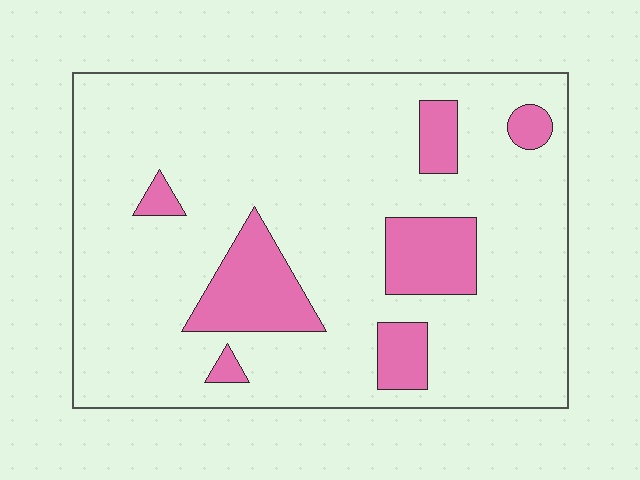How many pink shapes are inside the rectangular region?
7.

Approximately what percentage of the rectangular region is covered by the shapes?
Approximately 15%.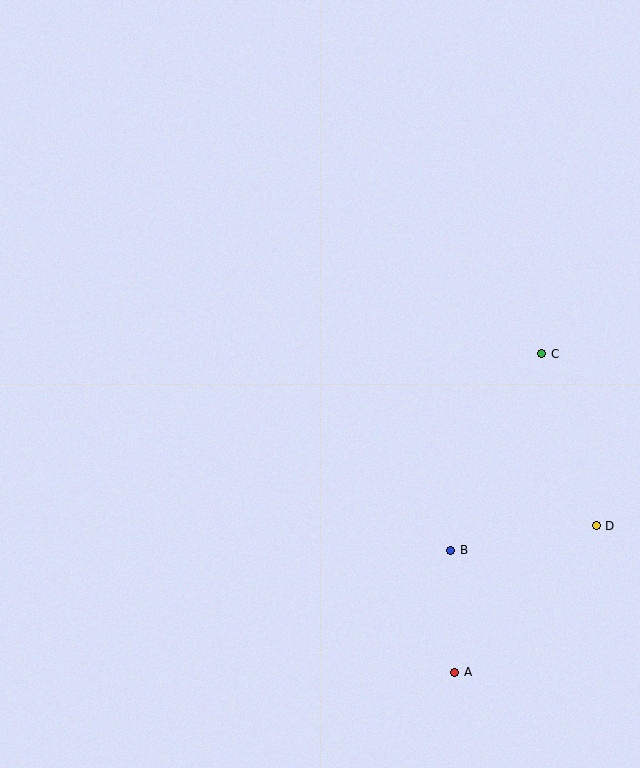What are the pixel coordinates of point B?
Point B is at (451, 550).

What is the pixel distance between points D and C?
The distance between D and C is 180 pixels.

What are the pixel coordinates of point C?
Point C is at (542, 354).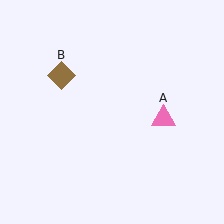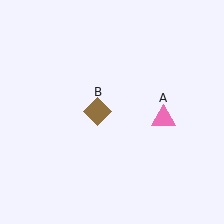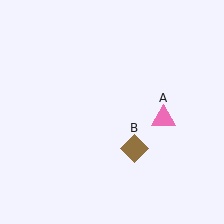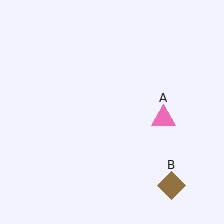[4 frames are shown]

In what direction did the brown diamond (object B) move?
The brown diamond (object B) moved down and to the right.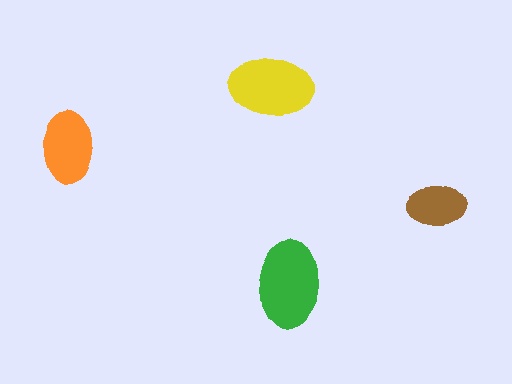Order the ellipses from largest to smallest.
the green one, the yellow one, the orange one, the brown one.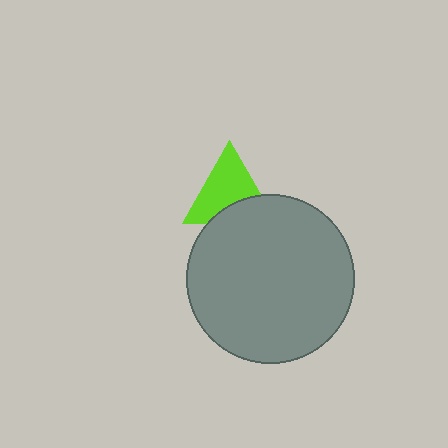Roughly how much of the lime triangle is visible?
Most of it is visible (roughly 68%).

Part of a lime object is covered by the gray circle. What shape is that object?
It is a triangle.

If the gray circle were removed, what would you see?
You would see the complete lime triangle.